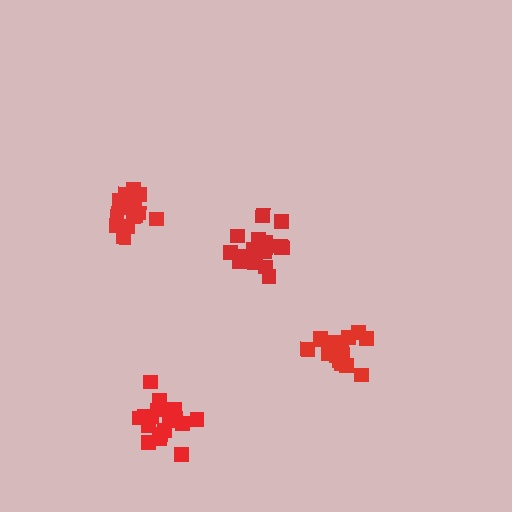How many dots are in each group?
Group 1: 20 dots, Group 2: 16 dots, Group 3: 19 dots, Group 4: 16 dots (71 total).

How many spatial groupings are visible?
There are 4 spatial groupings.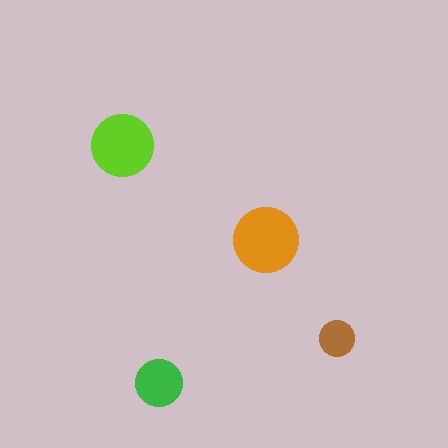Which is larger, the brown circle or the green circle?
The green one.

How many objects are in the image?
There are 4 objects in the image.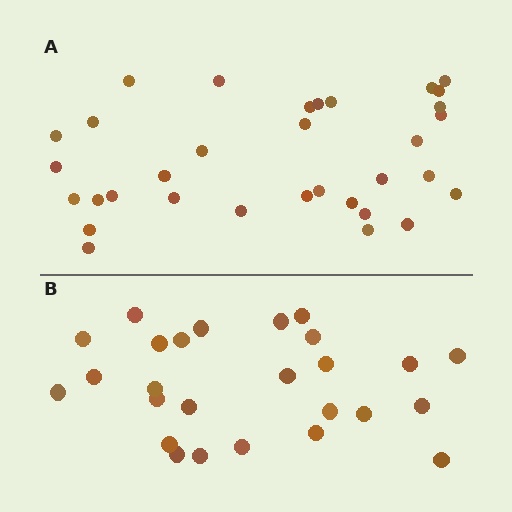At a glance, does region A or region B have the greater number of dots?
Region A (the top region) has more dots.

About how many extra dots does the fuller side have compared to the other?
Region A has roughly 8 or so more dots than region B.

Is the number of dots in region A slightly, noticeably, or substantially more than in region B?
Region A has noticeably more, but not dramatically so. The ratio is roughly 1.3 to 1.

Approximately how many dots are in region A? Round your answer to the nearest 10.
About 30 dots. (The exact count is 33, which rounds to 30.)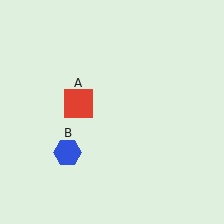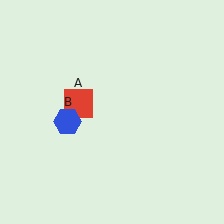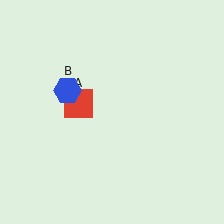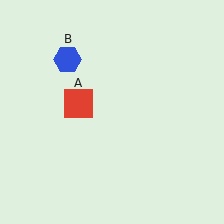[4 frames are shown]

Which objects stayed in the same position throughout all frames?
Red square (object A) remained stationary.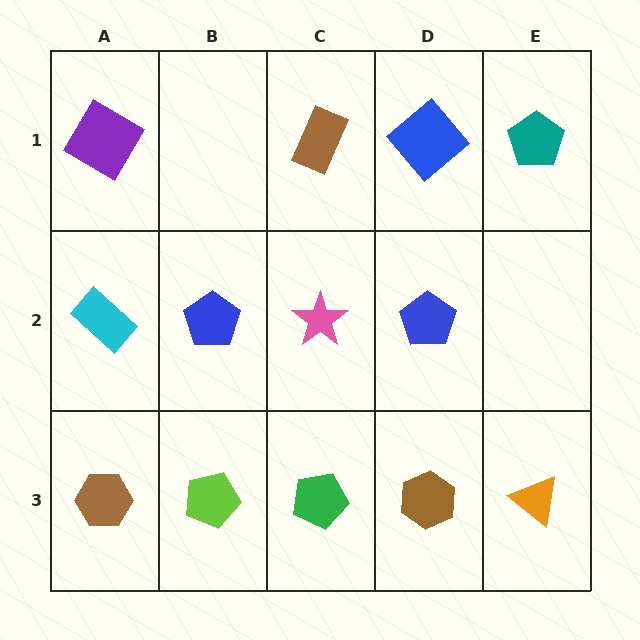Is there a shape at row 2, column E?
No, that cell is empty.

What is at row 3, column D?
A brown hexagon.